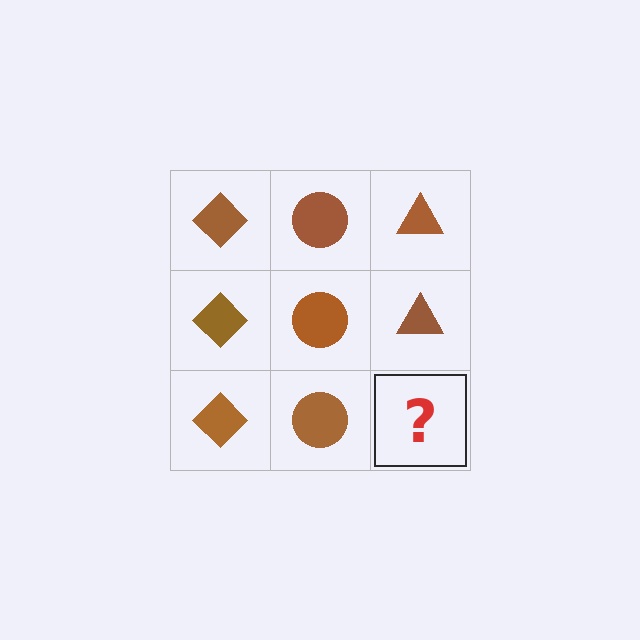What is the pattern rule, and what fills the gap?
The rule is that each column has a consistent shape. The gap should be filled with a brown triangle.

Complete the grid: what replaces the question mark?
The question mark should be replaced with a brown triangle.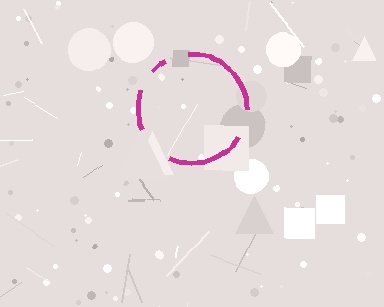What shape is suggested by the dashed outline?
The dashed outline suggests a circle.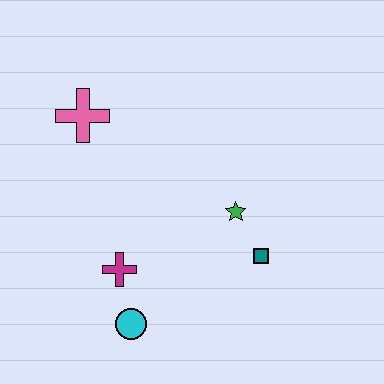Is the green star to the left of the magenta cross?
No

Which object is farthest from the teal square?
The pink cross is farthest from the teal square.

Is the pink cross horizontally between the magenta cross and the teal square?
No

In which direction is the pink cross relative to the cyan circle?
The pink cross is above the cyan circle.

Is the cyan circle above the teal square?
No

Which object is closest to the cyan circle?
The magenta cross is closest to the cyan circle.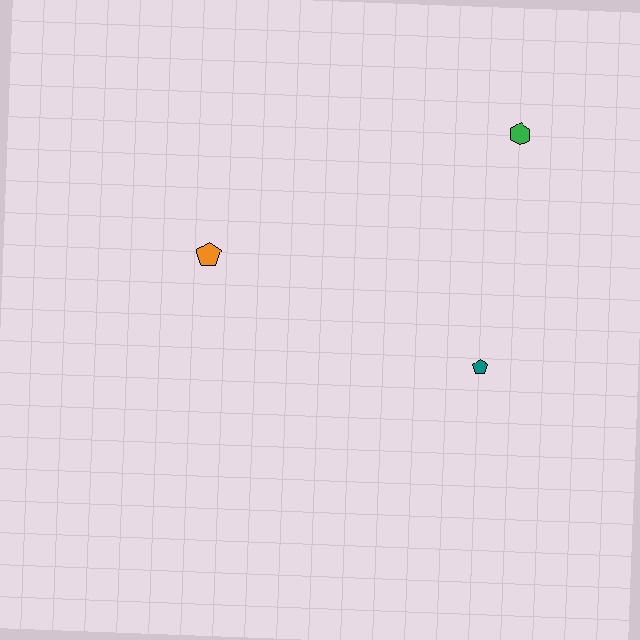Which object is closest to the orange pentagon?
The teal pentagon is closest to the orange pentagon.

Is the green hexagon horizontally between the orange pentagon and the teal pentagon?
No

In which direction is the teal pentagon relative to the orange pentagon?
The teal pentagon is to the right of the orange pentagon.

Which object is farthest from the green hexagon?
The orange pentagon is farthest from the green hexagon.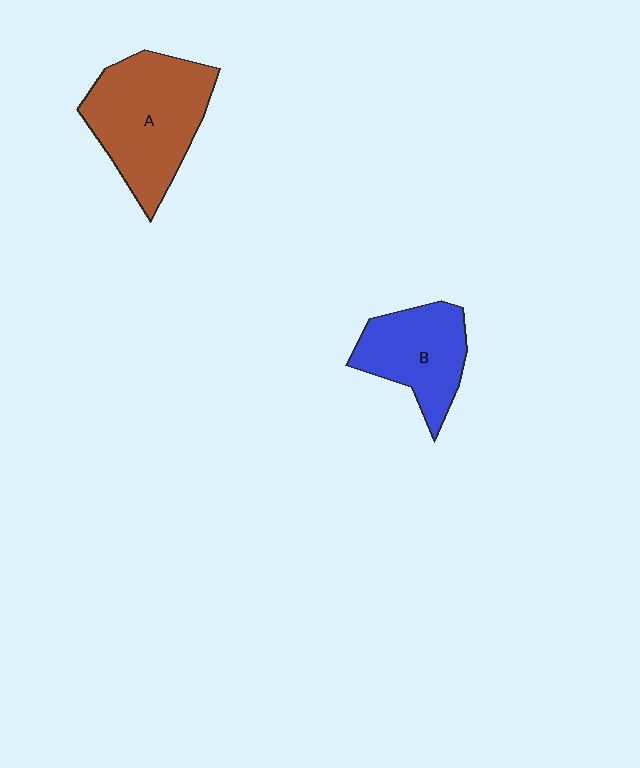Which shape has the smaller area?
Shape B (blue).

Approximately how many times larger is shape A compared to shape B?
Approximately 1.5 times.